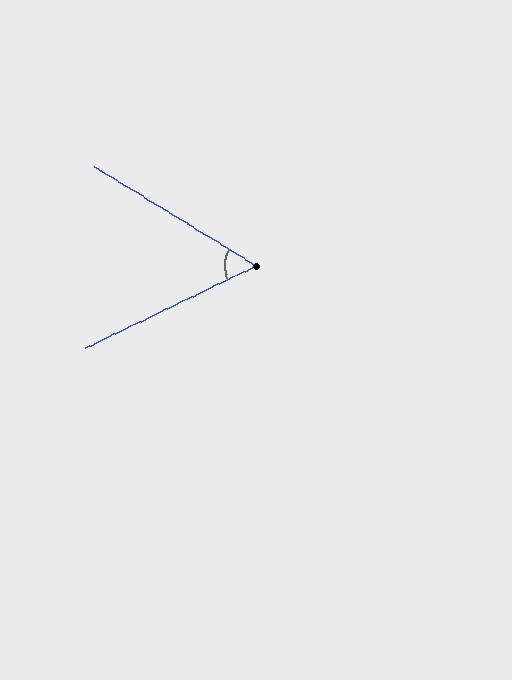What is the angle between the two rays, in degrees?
Approximately 57 degrees.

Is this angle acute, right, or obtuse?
It is acute.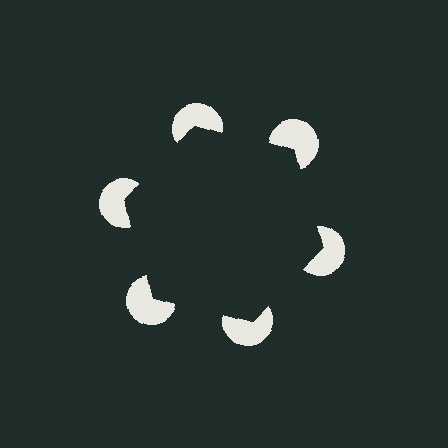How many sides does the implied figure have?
6 sides.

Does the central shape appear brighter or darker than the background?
It typically appears slightly darker than the background, even though no actual brightness change is drawn.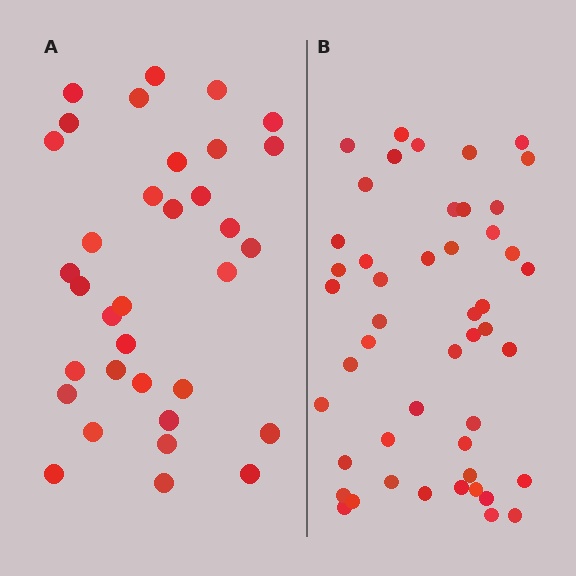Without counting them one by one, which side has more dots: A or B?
Region B (the right region) has more dots.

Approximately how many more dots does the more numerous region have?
Region B has approximately 15 more dots than region A.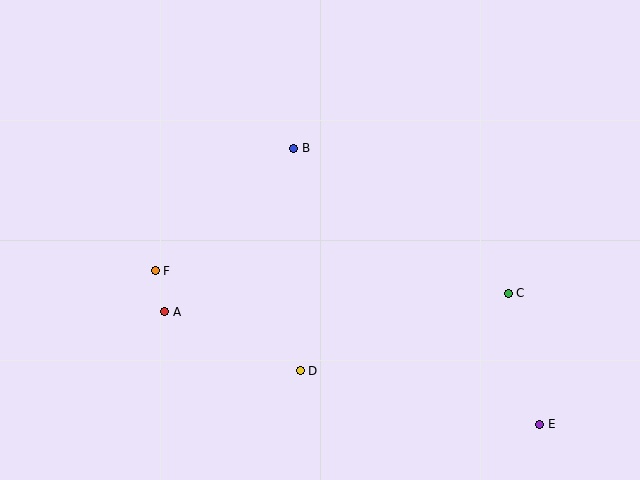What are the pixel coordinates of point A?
Point A is at (165, 312).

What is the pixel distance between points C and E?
The distance between C and E is 134 pixels.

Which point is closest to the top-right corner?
Point C is closest to the top-right corner.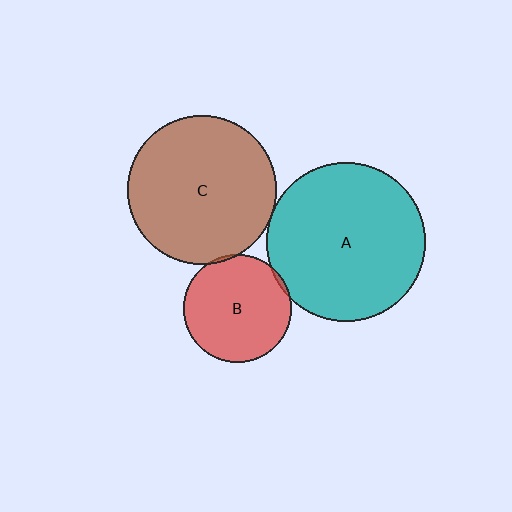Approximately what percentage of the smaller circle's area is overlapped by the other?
Approximately 5%.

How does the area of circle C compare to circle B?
Approximately 1.9 times.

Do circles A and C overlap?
Yes.